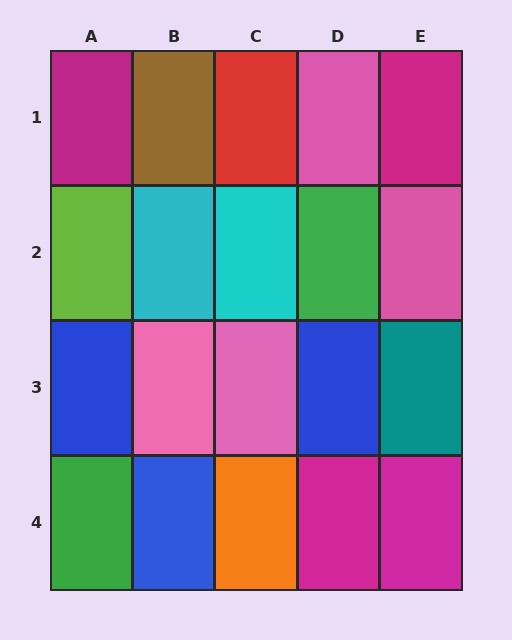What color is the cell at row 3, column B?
Pink.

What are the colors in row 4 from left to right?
Green, blue, orange, magenta, magenta.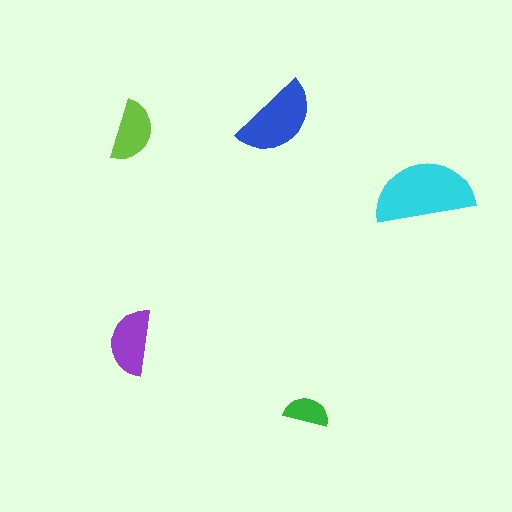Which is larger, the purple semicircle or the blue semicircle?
The blue one.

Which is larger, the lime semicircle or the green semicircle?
The lime one.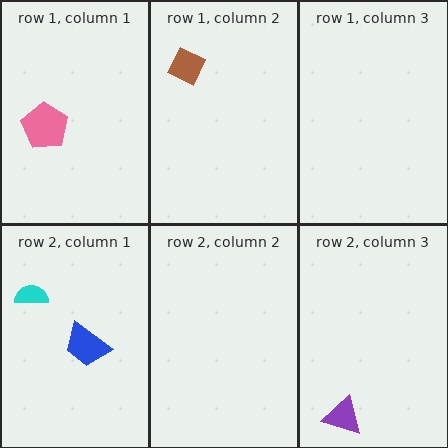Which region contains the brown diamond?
The row 1, column 2 region.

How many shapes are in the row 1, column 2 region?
1.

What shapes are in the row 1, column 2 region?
The brown diamond.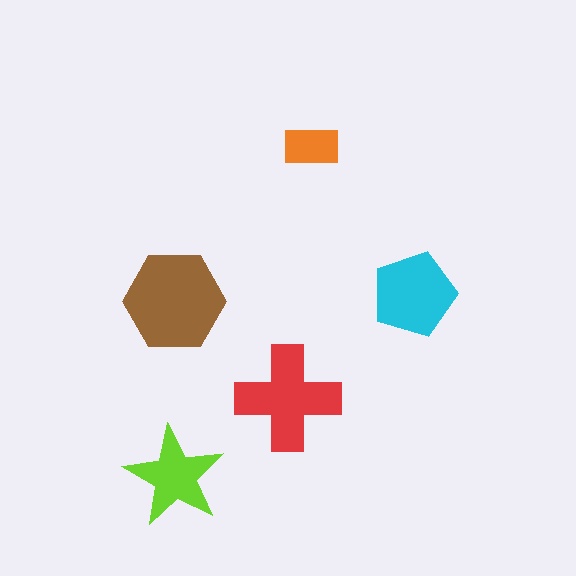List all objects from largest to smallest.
The brown hexagon, the red cross, the cyan pentagon, the lime star, the orange rectangle.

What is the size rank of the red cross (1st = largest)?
2nd.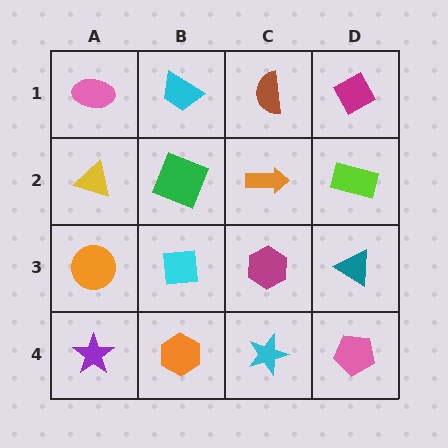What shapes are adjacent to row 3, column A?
A yellow triangle (row 2, column A), a purple star (row 4, column A), a cyan square (row 3, column B).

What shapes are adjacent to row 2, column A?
A pink ellipse (row 1, column A), an orange circle (row 3, column A), a green square (row 2, column B).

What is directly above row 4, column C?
A magenta hexagon.